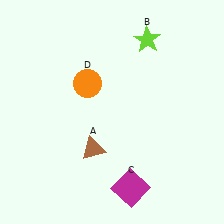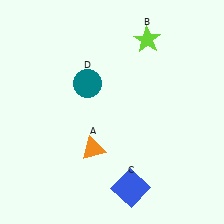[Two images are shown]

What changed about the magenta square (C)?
In Image 1, C is magenta. In Image 2, it changed to blue.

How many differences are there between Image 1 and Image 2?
There are 3 differences between the two images.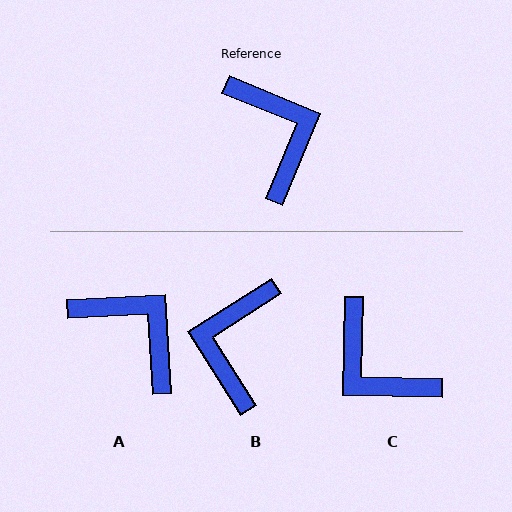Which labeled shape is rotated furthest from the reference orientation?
C, about 158 degrees away.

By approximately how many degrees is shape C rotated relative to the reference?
Approximately 158 degrees clockwise.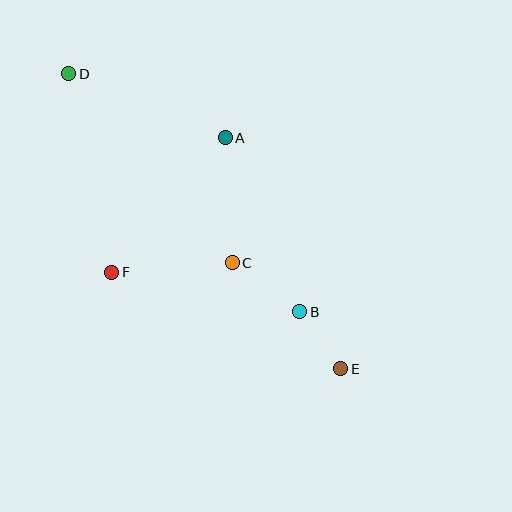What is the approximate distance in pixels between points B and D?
The distance between B and D is approximately 331 pixels.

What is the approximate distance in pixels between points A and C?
The distance between A and C is approximately 125 pixels.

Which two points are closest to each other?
Points B and E are closest to each other.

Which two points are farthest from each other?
Points D and E are farthest from each other.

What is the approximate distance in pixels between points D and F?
The distance between D and F is approximately 203 pixels.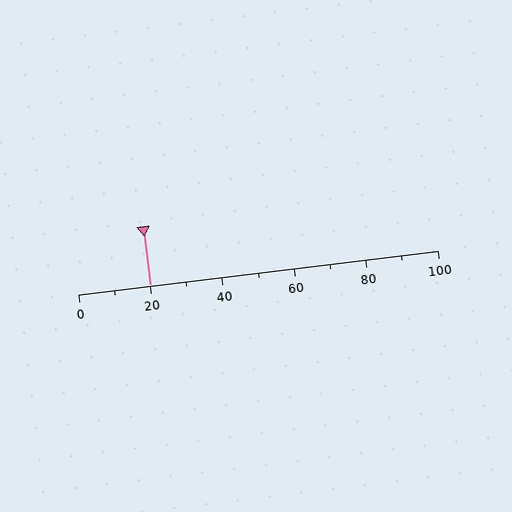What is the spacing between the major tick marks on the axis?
The major ticks are spaced 20 apart.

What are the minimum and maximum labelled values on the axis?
The axis runs from 0 to 100.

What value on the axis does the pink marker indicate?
The marker indicates approximately 20.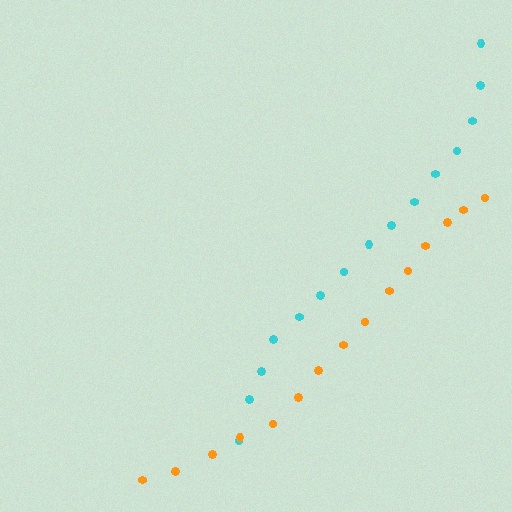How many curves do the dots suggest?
There are 2 distinct paths.